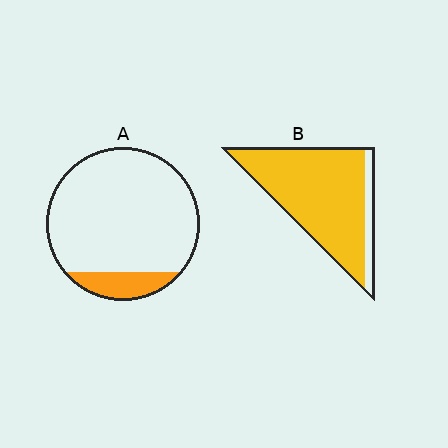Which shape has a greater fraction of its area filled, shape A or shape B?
Shape B.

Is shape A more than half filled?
No.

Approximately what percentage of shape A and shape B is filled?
A is approximately 15% and B is approximately 85%.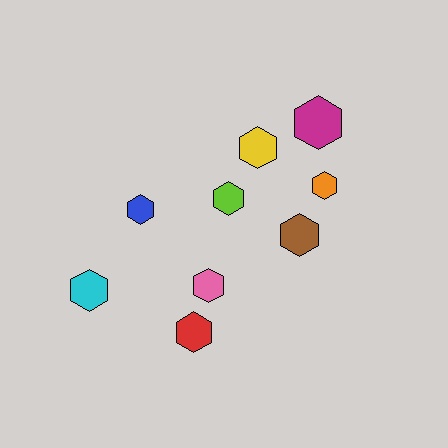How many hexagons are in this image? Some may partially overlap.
There are 9 hexagons.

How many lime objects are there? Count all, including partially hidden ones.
There is 1 lime object.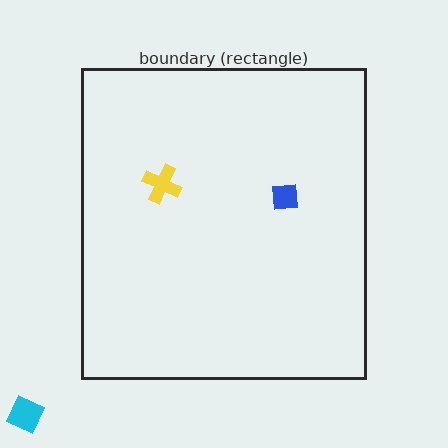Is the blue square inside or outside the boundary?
Inside.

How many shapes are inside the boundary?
2 inside, 1 outside.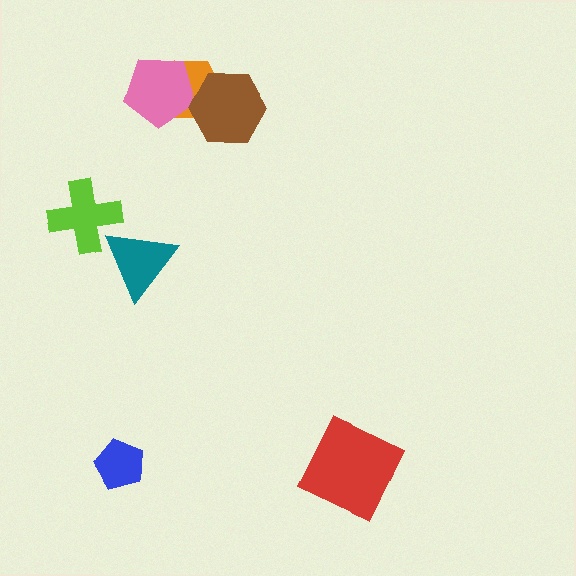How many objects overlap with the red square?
0 objects overlap with the red square.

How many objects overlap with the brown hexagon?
1 object overlaps with the brown hexagon.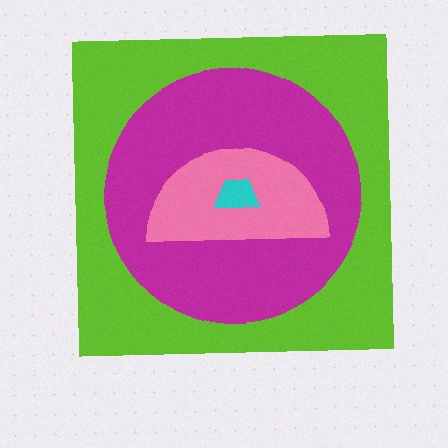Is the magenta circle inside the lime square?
Yes.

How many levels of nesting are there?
4.